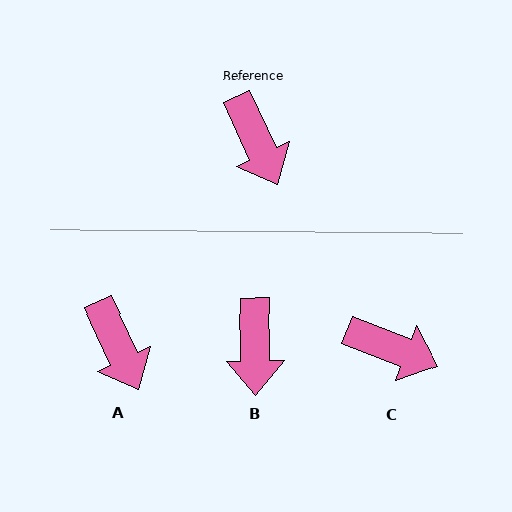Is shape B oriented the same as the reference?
No, it is off by about 24 degrees.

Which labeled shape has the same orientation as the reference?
A.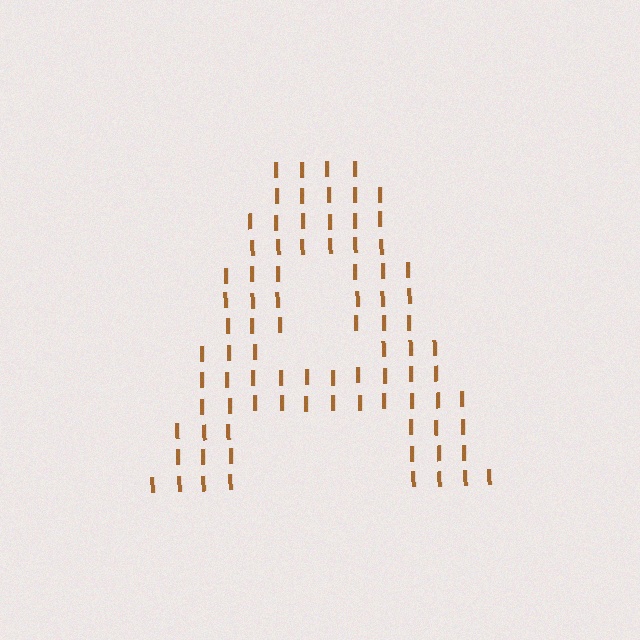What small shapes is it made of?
It is made of small letter I's.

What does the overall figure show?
The overall figure shows the letter A.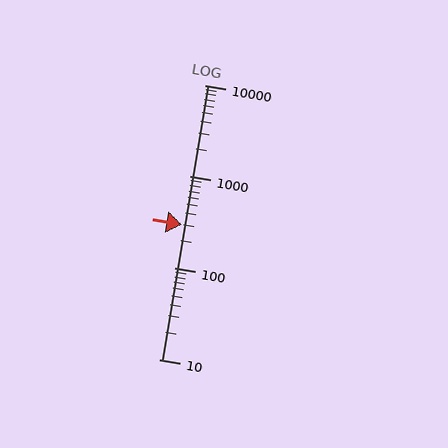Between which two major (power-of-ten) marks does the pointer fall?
The pointer is between 100 and 1000.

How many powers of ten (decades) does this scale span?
The scale spans 3 decades, from 10 to 10000.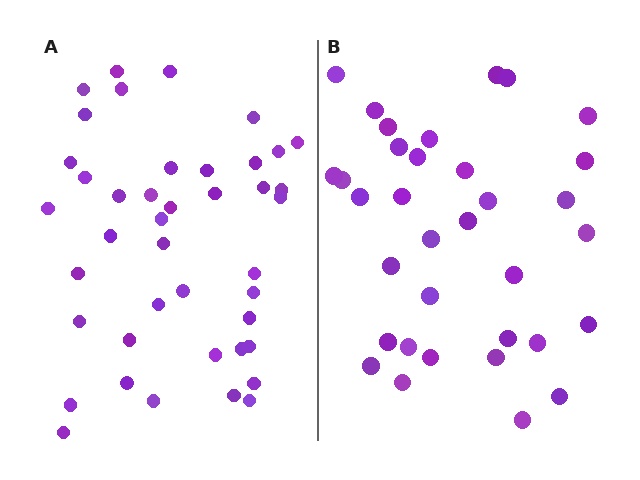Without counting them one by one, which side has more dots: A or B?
Region A (the left region) has more dots.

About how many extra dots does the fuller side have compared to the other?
Region A has roughly 8 or so more dots than region B.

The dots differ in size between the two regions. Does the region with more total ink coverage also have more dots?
No. Region B has more total ink coverage because its dots are larger, but region A actually contains more individual dots. Total area can be misleading — the number of items is what matters here.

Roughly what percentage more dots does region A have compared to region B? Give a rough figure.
About 25% more.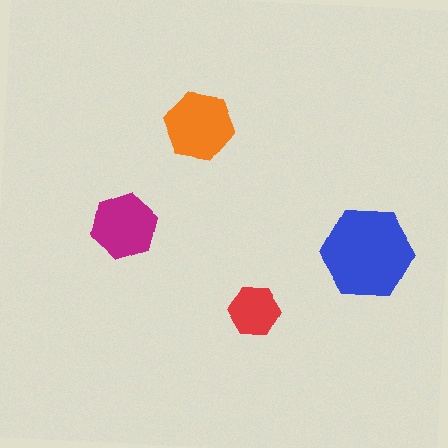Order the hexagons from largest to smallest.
the blue one, the orange one, the magenta one, the red one.